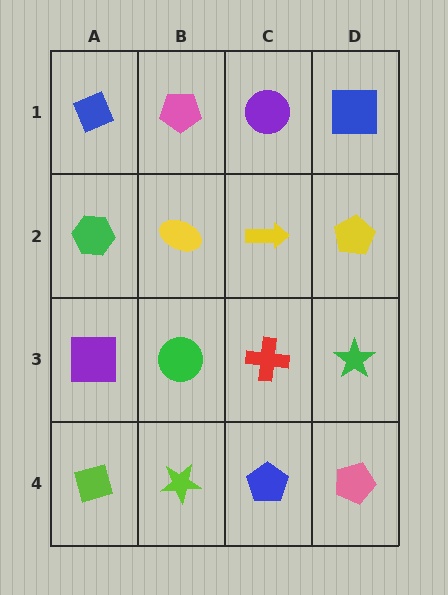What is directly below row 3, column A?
A lime diamond.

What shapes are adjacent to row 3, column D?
A yellow pentagon (row 2, column D), a pink pentagon (row 4, column D), a red cross (row 3, column C).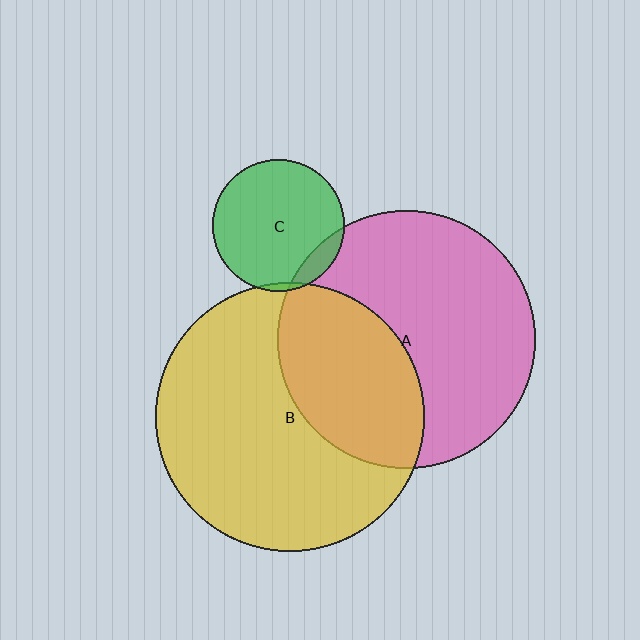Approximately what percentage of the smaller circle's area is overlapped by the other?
Approximately 35%.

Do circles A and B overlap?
Yes.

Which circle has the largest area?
Circle B (yellow).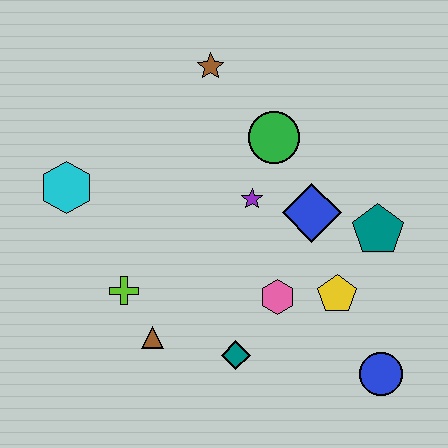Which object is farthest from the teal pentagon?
The cyan hexagon is farthest from the teal pentagon.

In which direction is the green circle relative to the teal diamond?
The green circle is above the teal diamond.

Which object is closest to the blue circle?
The yellow pentagon is closest to the blue circle.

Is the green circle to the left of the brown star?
No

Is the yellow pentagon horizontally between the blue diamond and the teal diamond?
No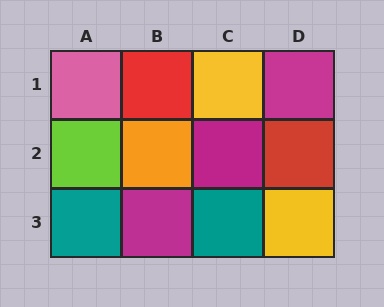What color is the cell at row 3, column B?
Magenta.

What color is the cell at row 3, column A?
Teal.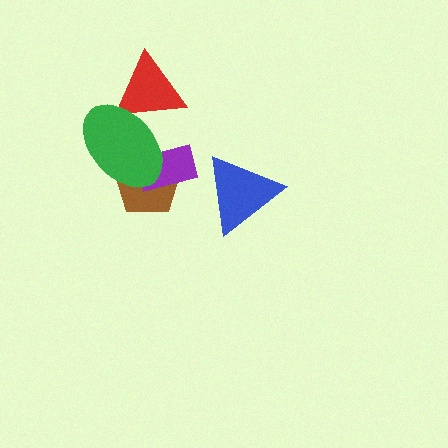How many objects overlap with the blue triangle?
0 objects overlap with the blue triangle.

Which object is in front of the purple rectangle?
The green ellipse is in front of the purple rectangle.